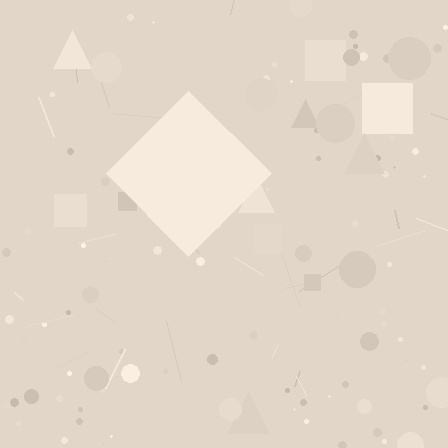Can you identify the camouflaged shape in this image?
The camouflaged shape is a diamond.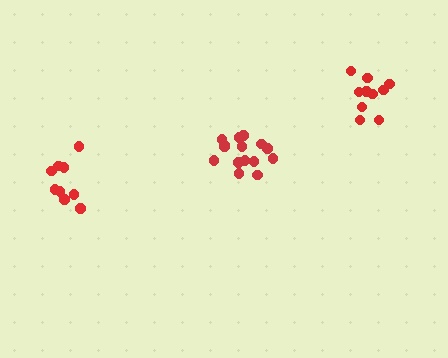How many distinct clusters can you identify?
There are 3 distinct clusters.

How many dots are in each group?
Group 1: 9 dots, Group 2: 15 dots, Group 3: 11 dots (35 total).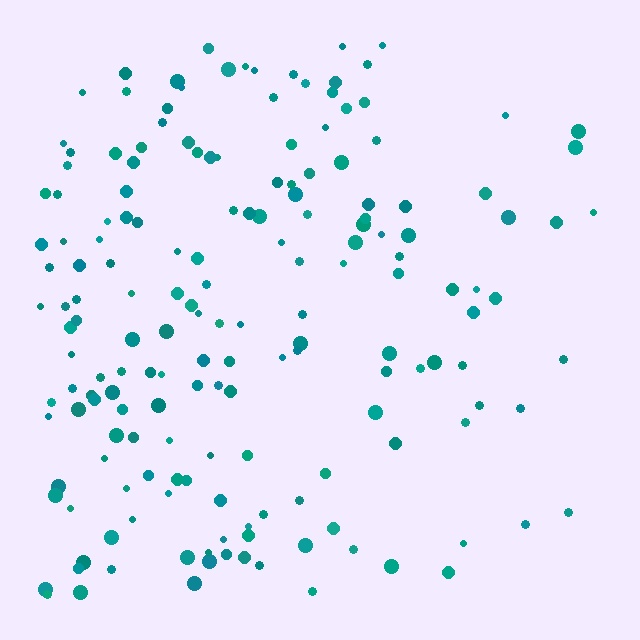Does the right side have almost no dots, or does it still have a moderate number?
Still a moderate number, just noticeably fewer than the left.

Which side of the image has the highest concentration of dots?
The left.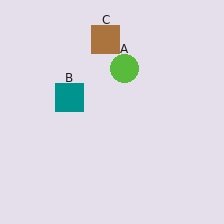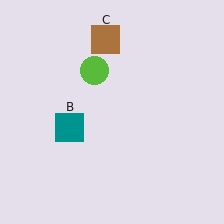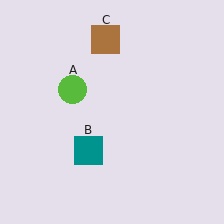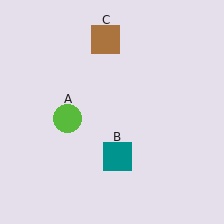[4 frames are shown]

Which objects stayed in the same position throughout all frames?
Brown square (object C) remained stationary.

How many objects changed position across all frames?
2 objects changed position: lime circle (object A), teal square (object B).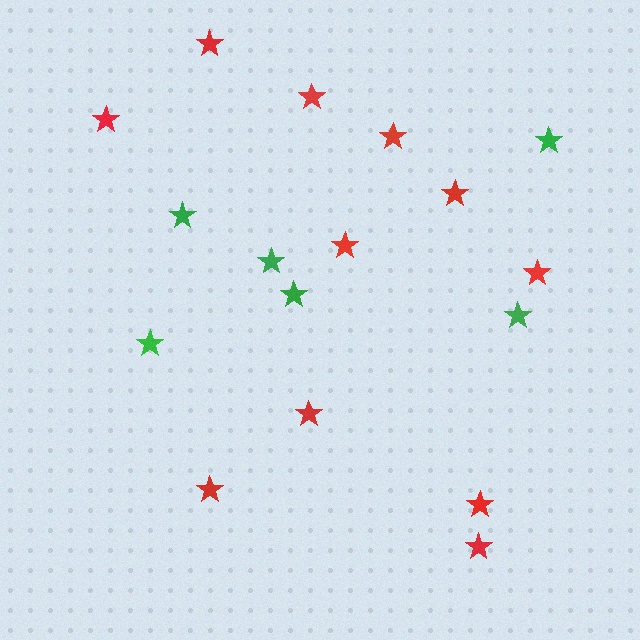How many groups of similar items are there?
There are 2 groups: one group of green stars (6) and one group of red stars (11).